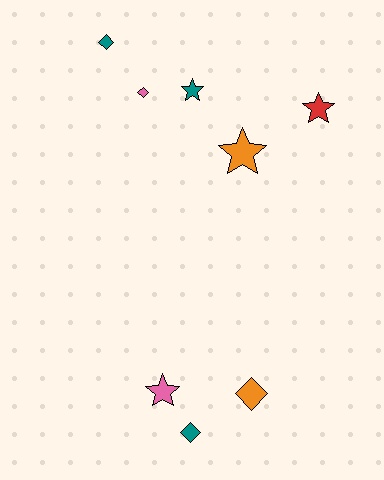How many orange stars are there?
There is 1 orange star.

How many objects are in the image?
There are 8 objects.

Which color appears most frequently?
Teal, with 3 objects.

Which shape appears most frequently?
Star, with 4 objects.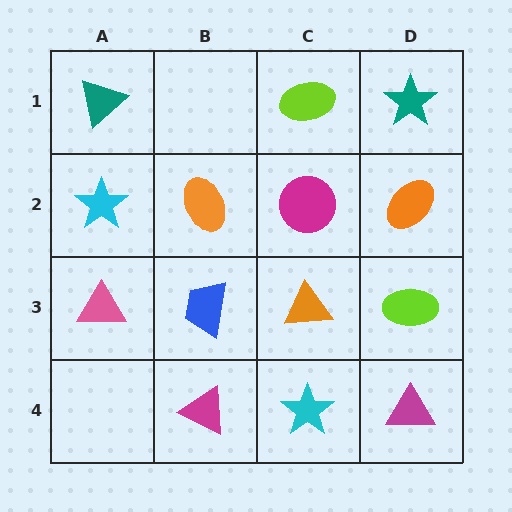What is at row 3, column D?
A lime ellipse.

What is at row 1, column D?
A teal star.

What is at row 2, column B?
An orange ellipse.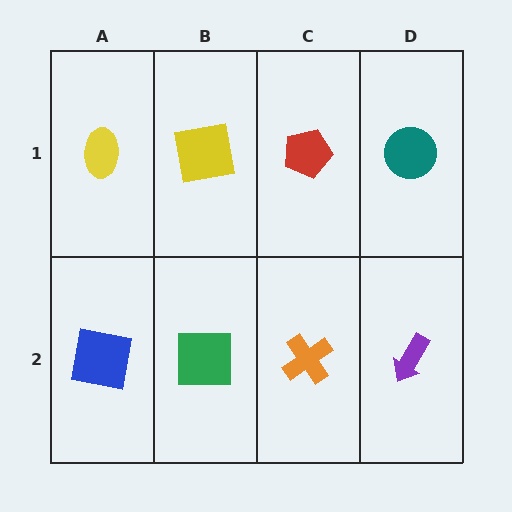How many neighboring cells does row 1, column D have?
2.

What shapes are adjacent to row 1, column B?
A green square (row 2, column B), a yellow ellipse (row 1, column A), a red pentagon (row 1, column C).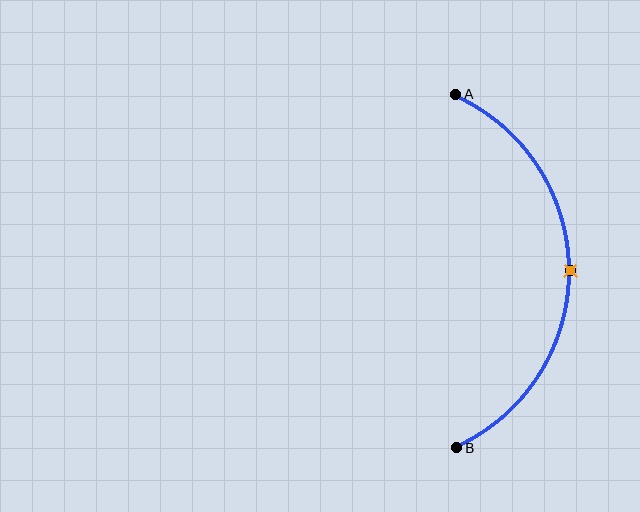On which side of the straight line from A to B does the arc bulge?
The arc bulges to the right of the straight line connecting A and B.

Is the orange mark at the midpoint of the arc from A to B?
Yes. The orange mark lies on the arc at equal arc-length from both A and B — it is the arc midpoint.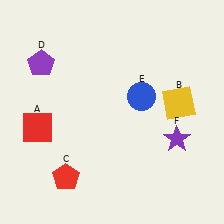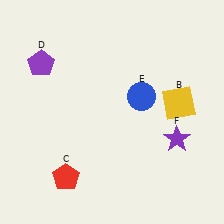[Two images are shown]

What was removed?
The red square (A) was removed in Image 2.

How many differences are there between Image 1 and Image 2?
There is 1 difference between the two images.